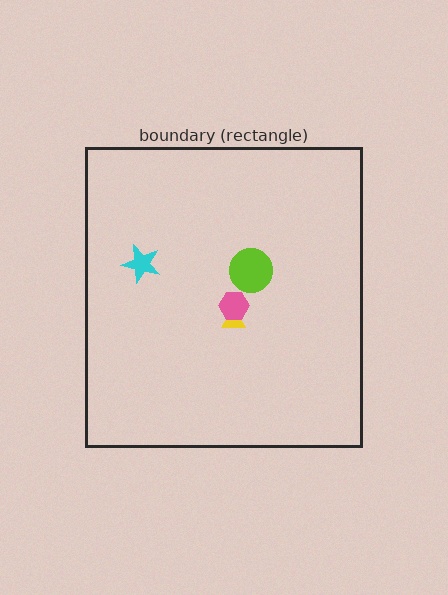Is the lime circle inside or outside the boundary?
Inside.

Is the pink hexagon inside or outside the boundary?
Inside.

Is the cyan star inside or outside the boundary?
Inside.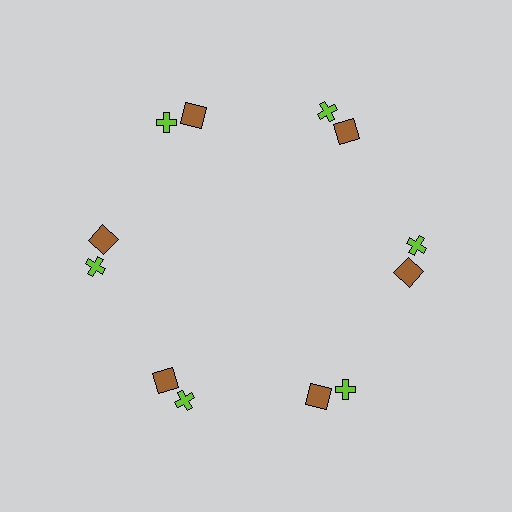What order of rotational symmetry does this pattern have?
This pattern has 6-fold rotational symmetry.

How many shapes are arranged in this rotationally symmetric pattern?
There are 12 shapes, arranged in 6 groups of 2.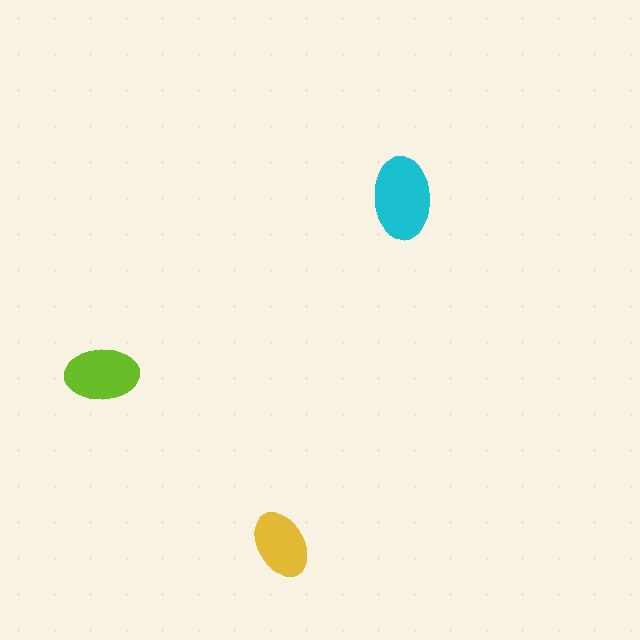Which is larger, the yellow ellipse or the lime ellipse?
The lime one.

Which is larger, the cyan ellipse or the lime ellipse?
The cyan one.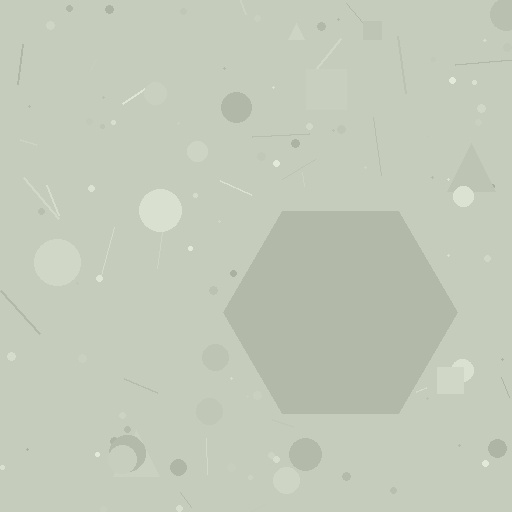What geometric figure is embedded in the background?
A hexagon is embedded in the background.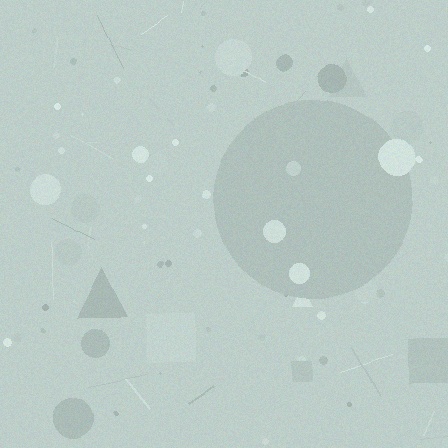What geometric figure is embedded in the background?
A circle is embedded in the background.